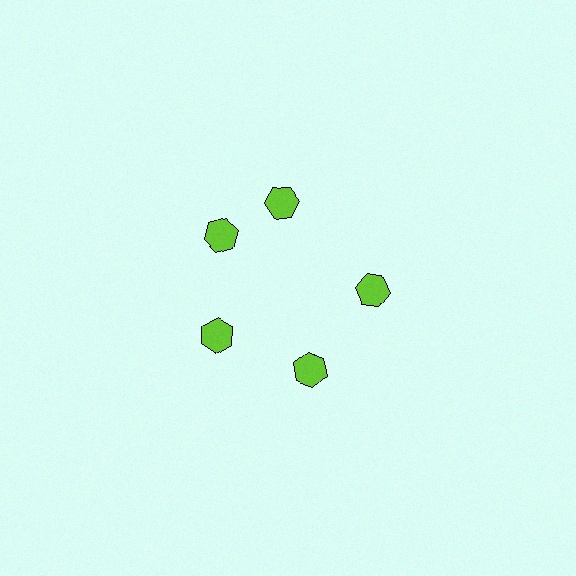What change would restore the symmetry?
The symmetry would be restored by rotating it back into even spacing with its neighbors so that all 5 hexagons sit at equal angles and equal distance from the center.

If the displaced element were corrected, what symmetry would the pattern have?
It would have 5-fold rotational symmetry — the pattern would map onto itself every 72 degrees.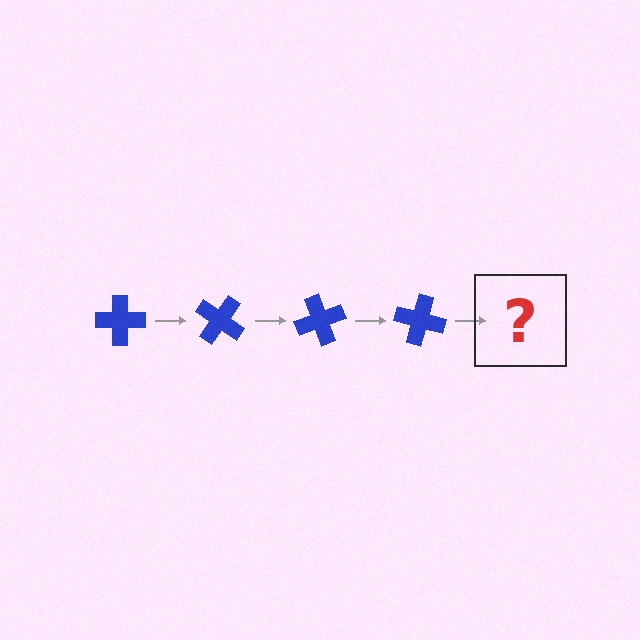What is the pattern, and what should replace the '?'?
The pattern is that the cross rotates 35 degrees each step. The '?' should be a blue cross rotated 140 degrees.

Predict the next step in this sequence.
The next step is a blue cross rotated 140 degrees.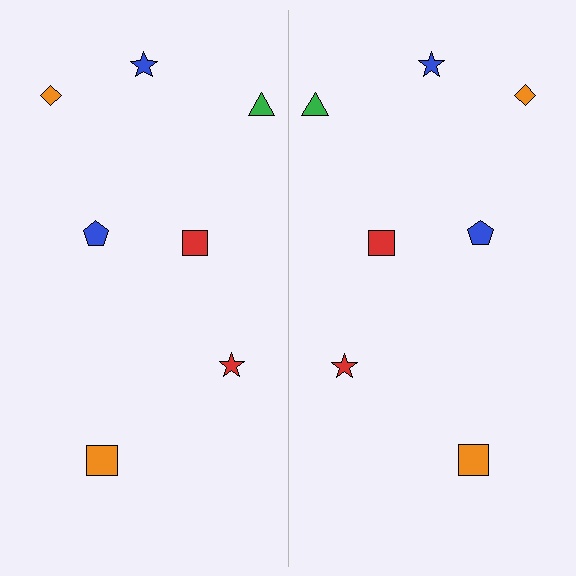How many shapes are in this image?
There are 14 shapes in this image.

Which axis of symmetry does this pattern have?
The pattern has a vertical axis of symmetry running through the center of the image.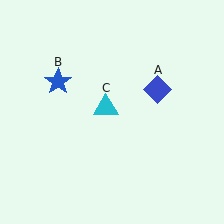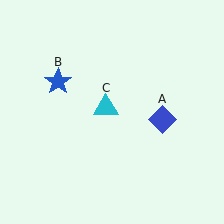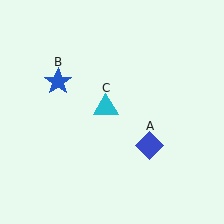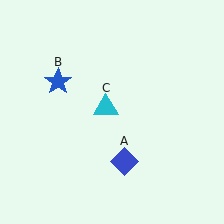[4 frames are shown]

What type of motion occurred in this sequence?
The blue diamond (object A) rotated clockwise around the center of the scene.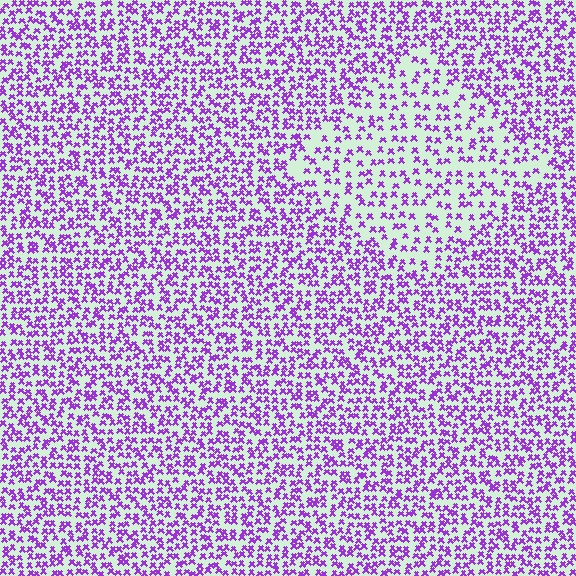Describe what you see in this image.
The image contains small purple elements arranged at two different densities. A diamond-shaped region is visible where the elements are less densely packed than the surrounding area.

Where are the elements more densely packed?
The elements are more densely packed outside the diamond boundary.